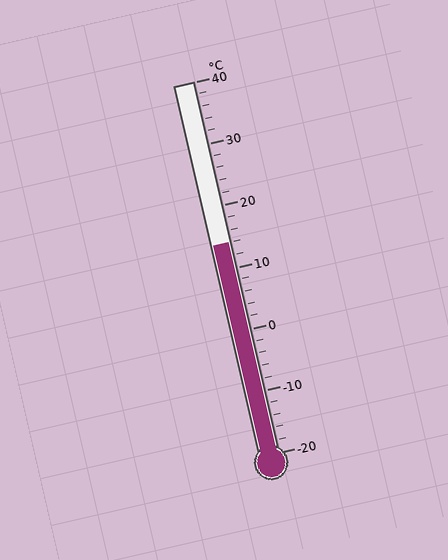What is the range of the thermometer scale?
The thermometer scale ranges from -20°C to 40°C.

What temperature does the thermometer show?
The thermometer shows approximately 14°C.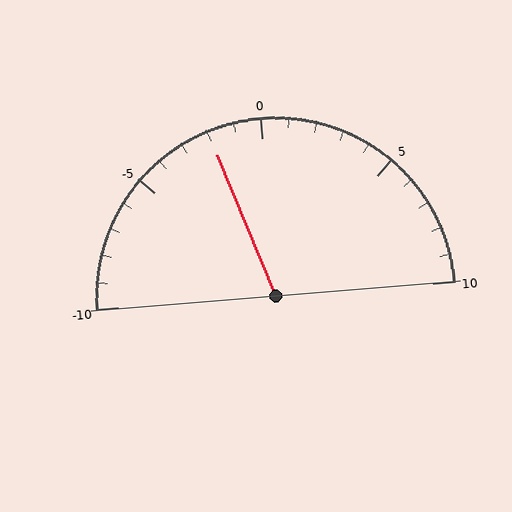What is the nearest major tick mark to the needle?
The nearest major tick mark is 0.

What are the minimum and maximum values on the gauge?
The gauge ranges from -10 to 10.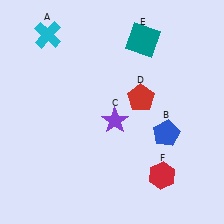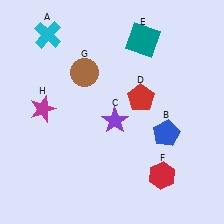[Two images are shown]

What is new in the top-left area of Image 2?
A magenta star (H) was added in the top-left area of Image 2.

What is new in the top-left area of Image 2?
A brown circle (G) was added in the top-left area of Image 2.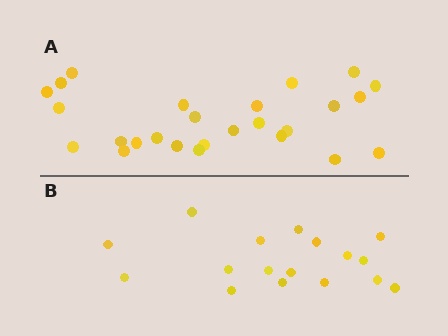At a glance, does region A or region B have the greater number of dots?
Region A (the top region) has more dots.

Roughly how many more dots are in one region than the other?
Region A has roughly 8 or so more dots than region B.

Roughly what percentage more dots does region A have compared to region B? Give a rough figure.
About 55% more.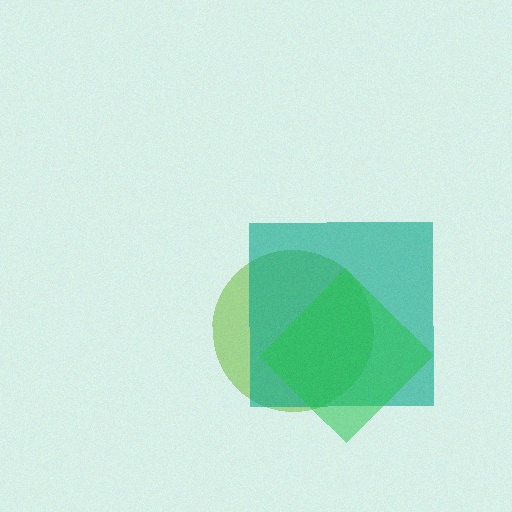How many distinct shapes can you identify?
There are 3 distinct shapes: a lime circle, a teal square, a green diamond.